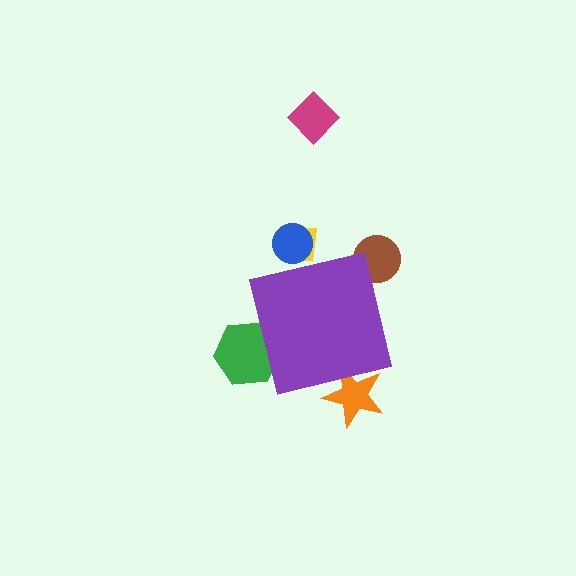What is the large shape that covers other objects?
A purple square.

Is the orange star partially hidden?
Yes, the orange star is partially hidden behind the purple square.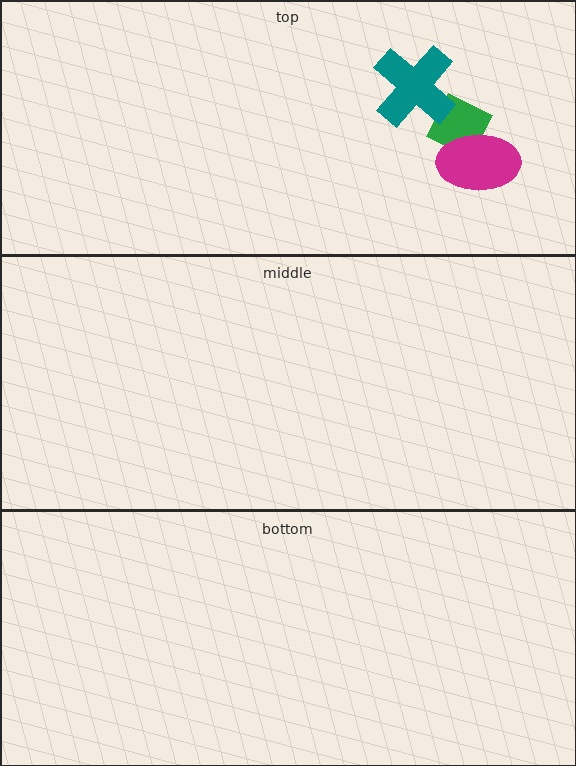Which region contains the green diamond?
The top region.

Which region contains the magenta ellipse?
The top region.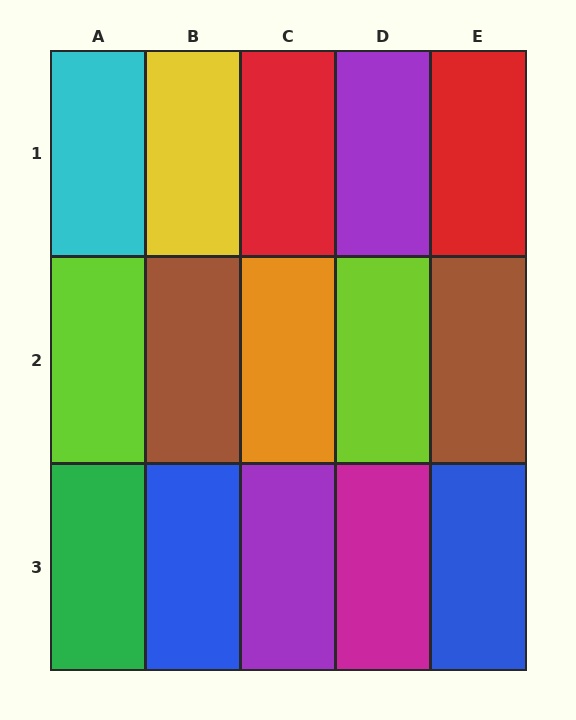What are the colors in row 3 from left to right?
Green, blue, purple, magenta, blue.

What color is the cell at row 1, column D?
Purple.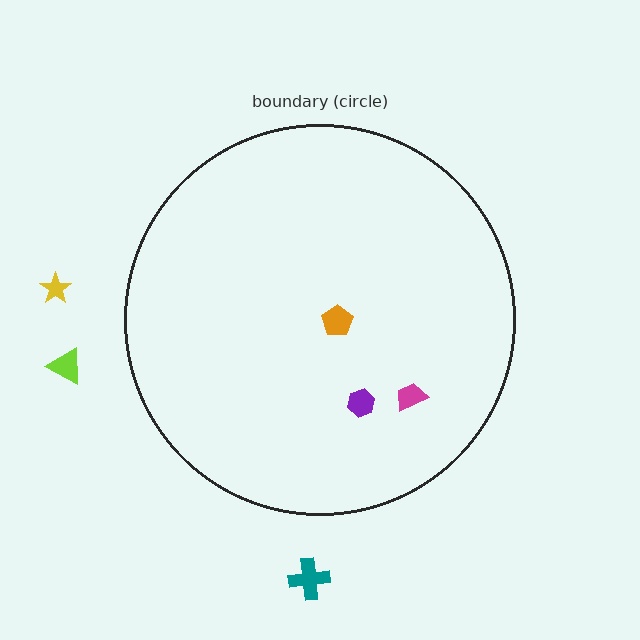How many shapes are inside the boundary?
3 inside, 3 outside.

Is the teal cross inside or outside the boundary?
Outside.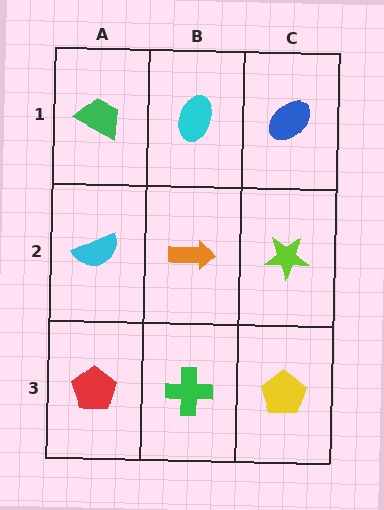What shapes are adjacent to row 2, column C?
A blue ellipse (row 1, column C), a yellow pentagon (row 3, column C), an orange arrow (row 2, column B).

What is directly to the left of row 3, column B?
A red pentagon.